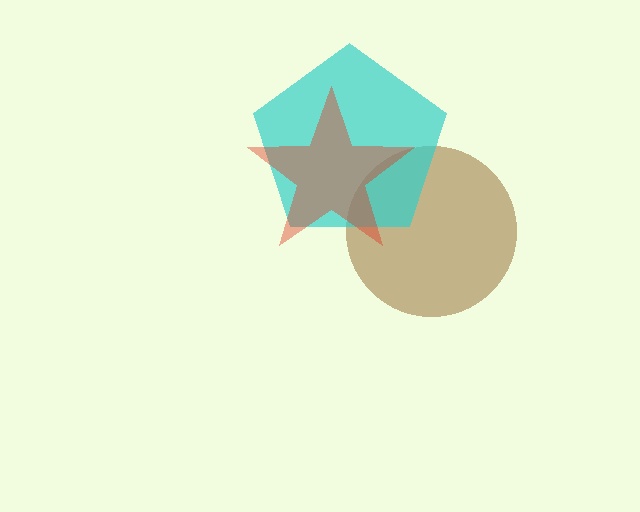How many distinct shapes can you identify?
There are 3 distinct shapes: a brown circle, a cyan pentagon, a red star.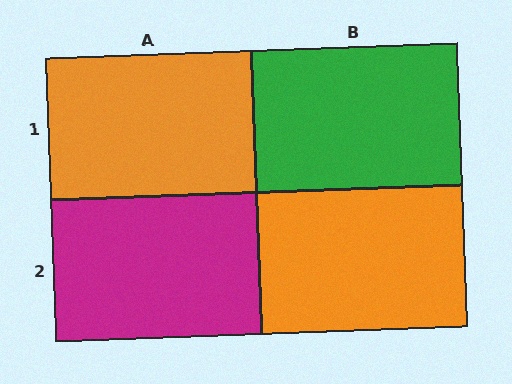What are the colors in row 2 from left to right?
Magenta, orange.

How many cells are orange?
2 cells are orange.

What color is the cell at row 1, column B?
Green.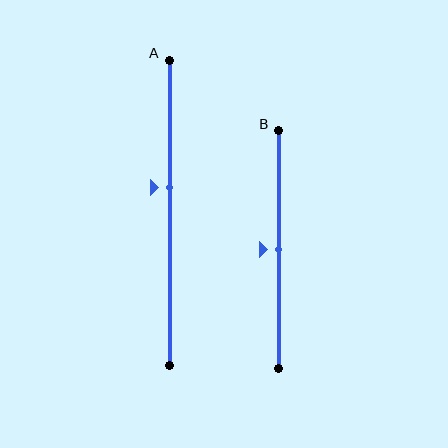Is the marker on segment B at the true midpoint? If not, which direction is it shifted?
Yes, the marker on segment B is at the true midpoint.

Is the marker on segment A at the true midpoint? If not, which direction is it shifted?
No, the marker on segment A is shifted upward by about 8% of the segment length.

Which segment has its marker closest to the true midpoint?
Segment B has its marker closest to the true midpoint.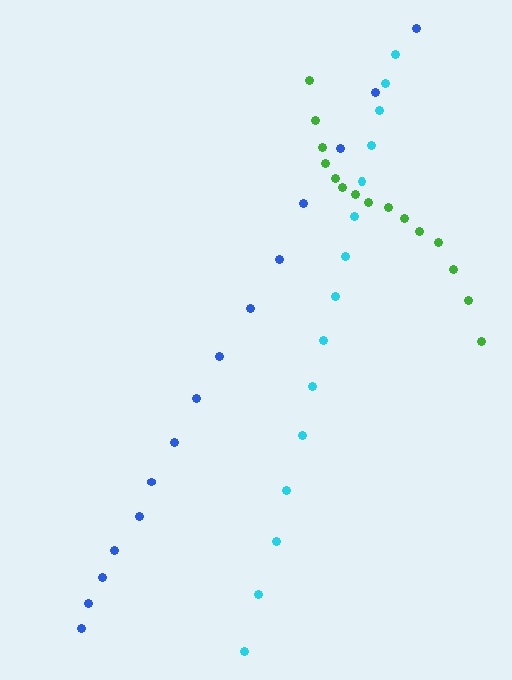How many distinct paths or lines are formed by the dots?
There are 3 distinct paths.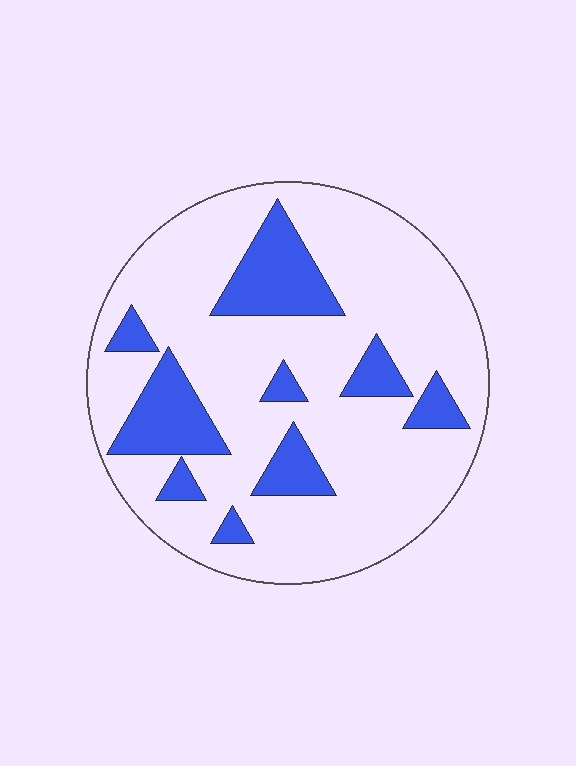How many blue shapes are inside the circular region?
9.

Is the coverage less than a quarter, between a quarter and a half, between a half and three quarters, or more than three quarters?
Less than a quarter.